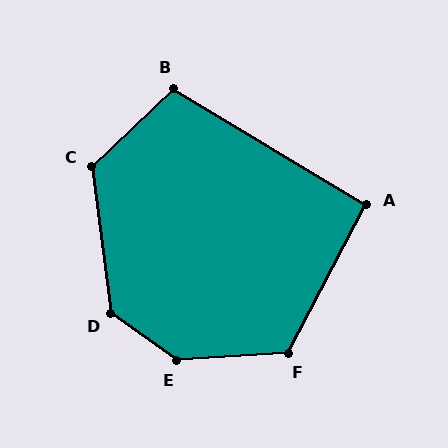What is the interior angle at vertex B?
Approximately 106 degrees (obtuse).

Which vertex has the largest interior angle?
E, at approximately 141 degrees.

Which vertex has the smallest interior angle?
A, at approximately 93 degrees.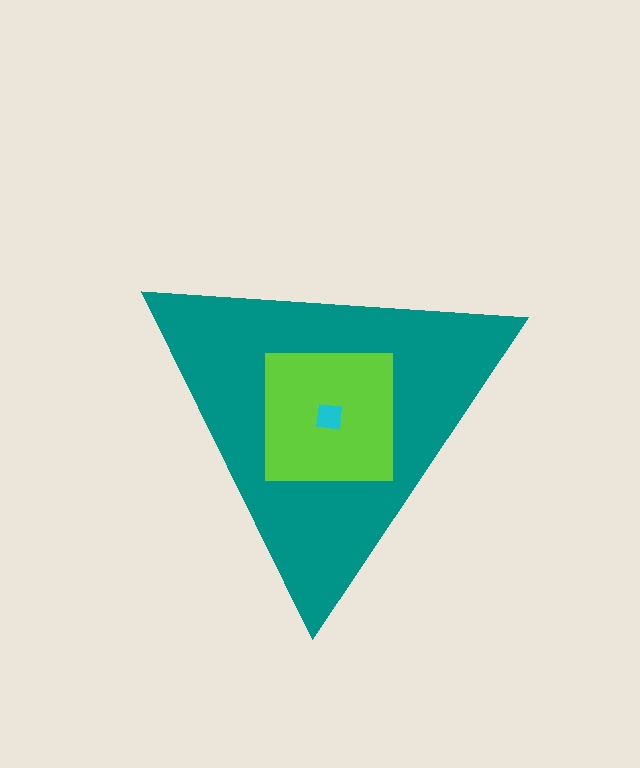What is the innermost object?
The cyan square.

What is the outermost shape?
The teal triangle.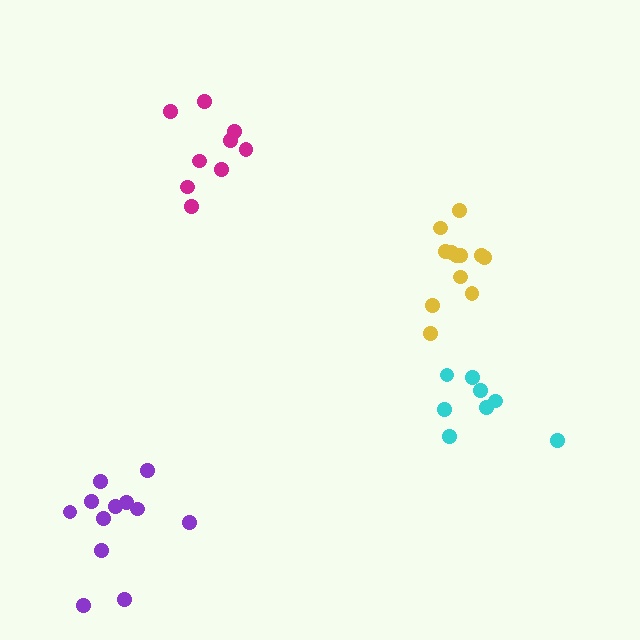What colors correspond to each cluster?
The clusters are colored: purple, yellow, cyan, magenta.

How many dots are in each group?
Group 1: 12 dots, Group 2: 12 dots, Group 3: 8 dots, Group 4: 9 dots (41 total).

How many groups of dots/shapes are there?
There are 4 groups.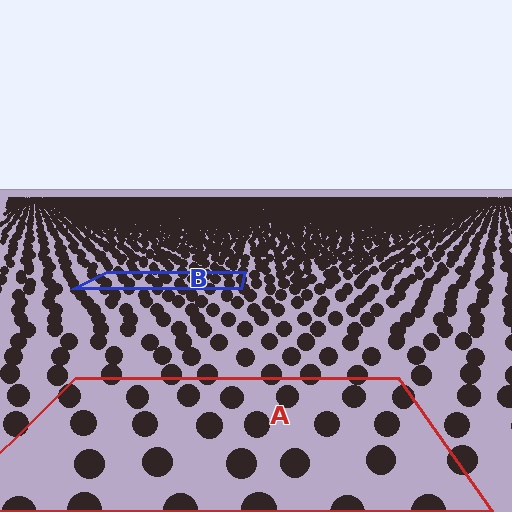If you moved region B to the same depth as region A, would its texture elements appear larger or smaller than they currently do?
They would appear larger. At a closer depth, the same texture elements are projected at a bigger on-screen size.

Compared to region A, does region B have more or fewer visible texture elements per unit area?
Region B has more texture elements per unit area — they are packed more densely because it is farther away.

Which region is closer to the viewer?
Region A is closer. The texture elements there are larger and more spread out.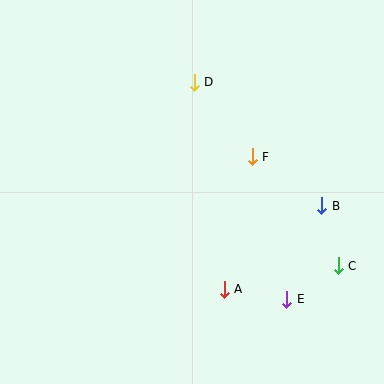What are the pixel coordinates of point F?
Point F is at (252, 157).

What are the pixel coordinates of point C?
Point C is at (338, 266).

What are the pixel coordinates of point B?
Point B is at (322, 206).